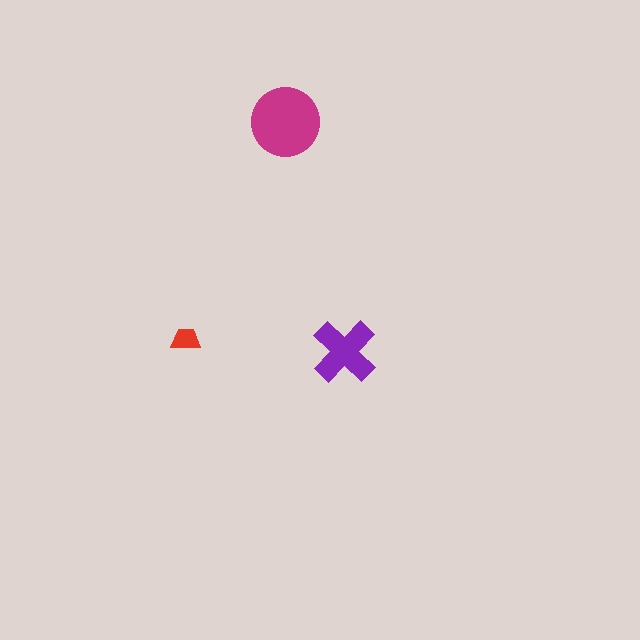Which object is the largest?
The magenta circle.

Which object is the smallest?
The red trapezoid.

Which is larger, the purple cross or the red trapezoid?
The purple cross.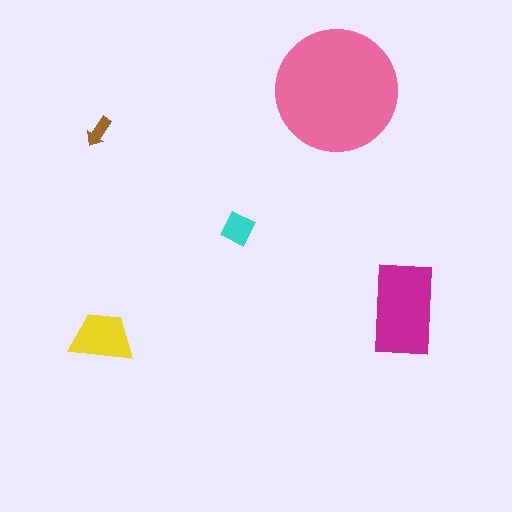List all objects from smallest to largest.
The brown arrow, the cyan square, the yellow trapezoid, the magenta rectangle, the pink circle.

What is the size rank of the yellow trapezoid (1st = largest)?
3rd.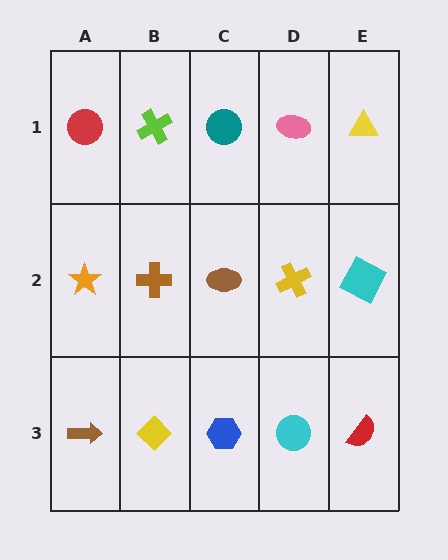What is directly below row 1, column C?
A brown ellipse.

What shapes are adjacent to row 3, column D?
A yellow cross (row 2, column D), a blue hexagon (row 3, column C), a red semicircle (row 3, column E).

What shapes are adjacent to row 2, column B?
A lime cross (row 1, column B), a yellow diamond (row 3, column B), an orange star (row 2, column A), a brown ellipse (row 2, column C).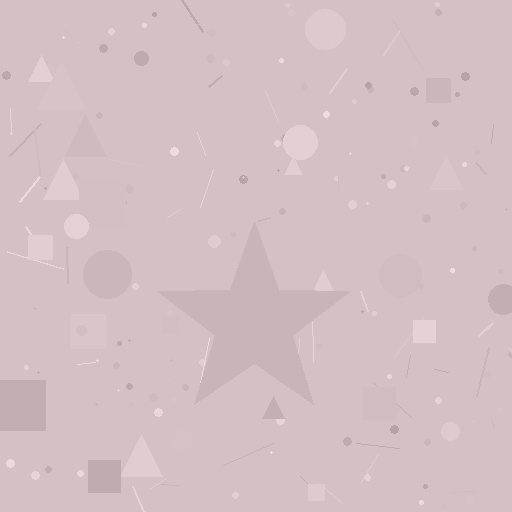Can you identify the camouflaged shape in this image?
The camouflaged shape is a star.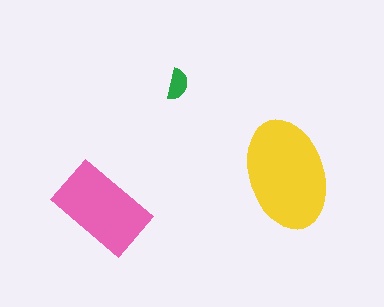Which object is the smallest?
The green semicircle.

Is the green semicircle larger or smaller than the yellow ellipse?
Smaller.